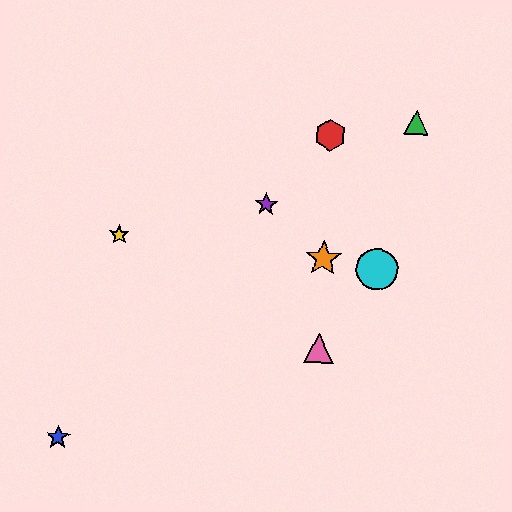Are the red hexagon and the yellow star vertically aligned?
No, the red hexagon is at x≈330 and the yellow star is at x≈119.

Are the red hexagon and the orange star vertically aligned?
Yes, both are at x≈330.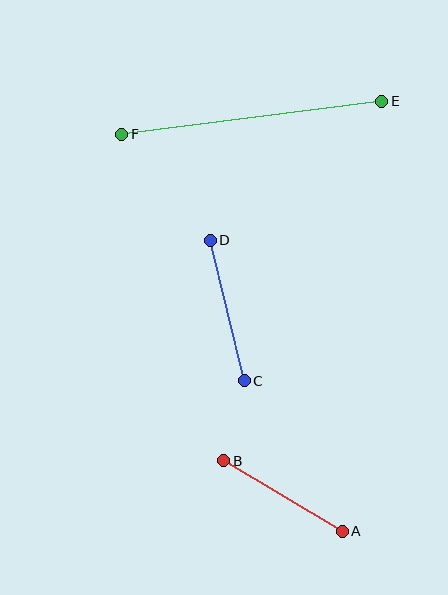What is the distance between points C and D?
The distance is approximately 145 pixels.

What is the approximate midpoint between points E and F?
The midpoint is at approximately (252, 118) pixels.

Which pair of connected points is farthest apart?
Points E and F are farthest apart.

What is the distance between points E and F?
The distance is approximately 262 pixels.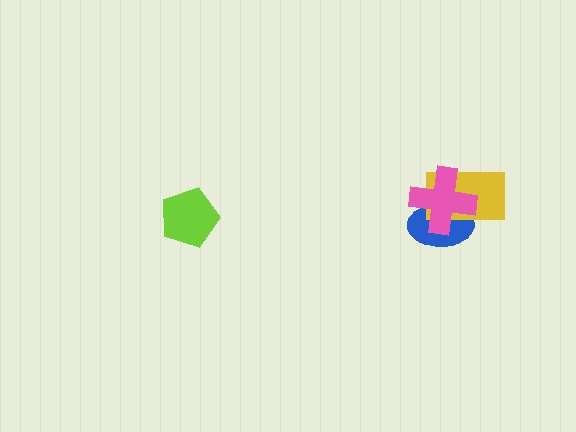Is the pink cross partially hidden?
No, no other shape covers it.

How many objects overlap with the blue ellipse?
2 objects overlap with the blue ellipse.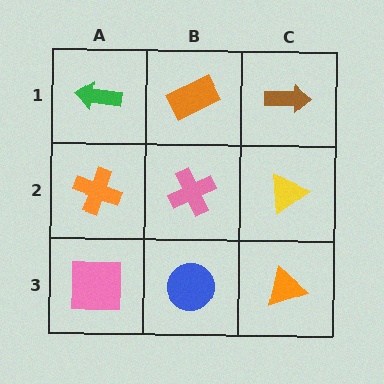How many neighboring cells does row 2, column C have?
3.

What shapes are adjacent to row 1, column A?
An orange cross (row 2, column A), an orange rectangle (row 1, column B).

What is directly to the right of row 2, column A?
A pink cross.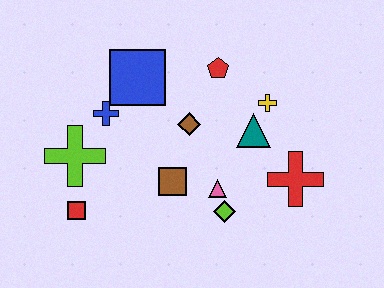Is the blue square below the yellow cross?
No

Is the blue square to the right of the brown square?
No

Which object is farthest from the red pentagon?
The red square is farthest from the red pentagon.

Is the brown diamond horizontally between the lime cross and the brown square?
No